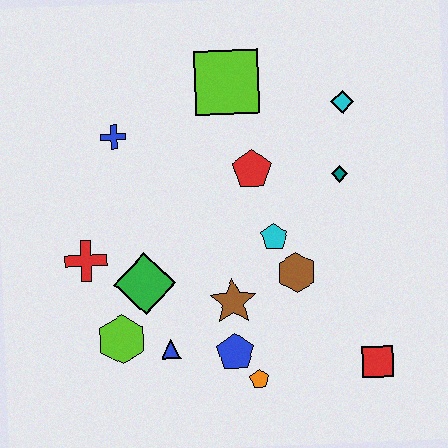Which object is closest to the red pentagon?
The cyan pentagon is closest to the red pentagon.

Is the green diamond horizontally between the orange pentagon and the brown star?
No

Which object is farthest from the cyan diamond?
The lime hexagon is farthest from the cyan diamond.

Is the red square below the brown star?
Yes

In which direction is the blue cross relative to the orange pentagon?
The blue cross is above the orange pentagon.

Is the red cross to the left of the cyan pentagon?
Yes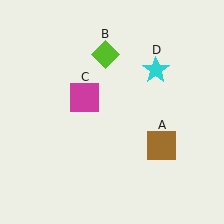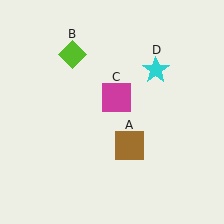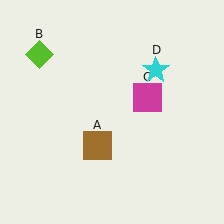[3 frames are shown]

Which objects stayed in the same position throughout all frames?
Cyan star (object D) remained stationary.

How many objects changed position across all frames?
3 objects changed position: brown square (object A), lime diamond (object B), magenta square (object C).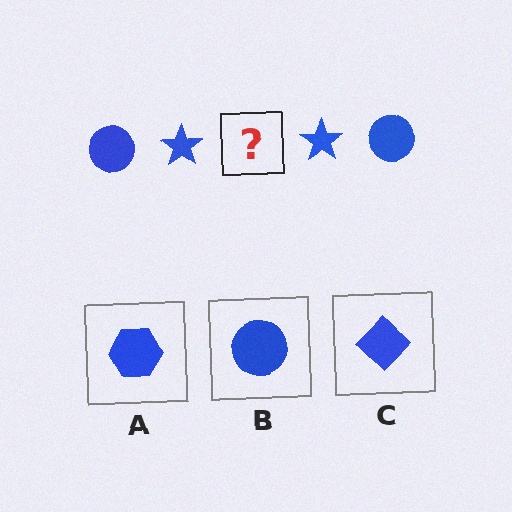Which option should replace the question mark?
Option B.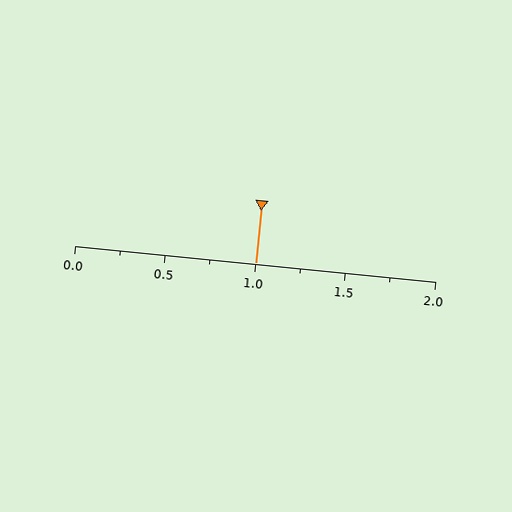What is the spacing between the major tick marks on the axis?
The major ticks are spaced 0.5 apart.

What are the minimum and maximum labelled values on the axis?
The axis runs from 0.0 to 2.0.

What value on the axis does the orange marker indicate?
The marker indicates approximately 1.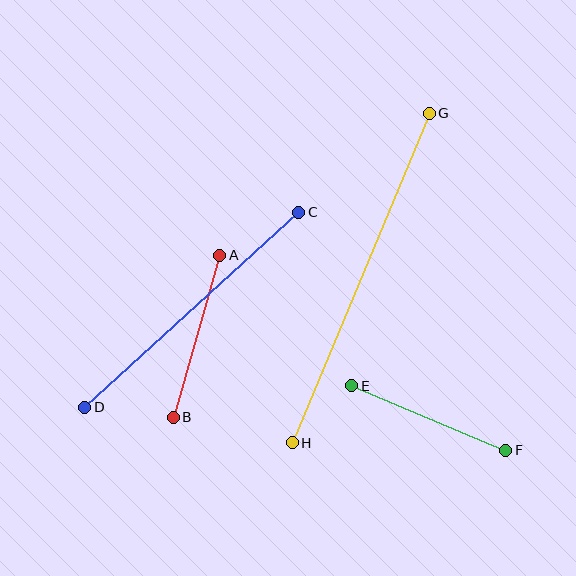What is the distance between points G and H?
The distance is approximately 357 pixels.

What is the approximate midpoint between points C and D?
The midpoint is at approximately (192, 310) pixels.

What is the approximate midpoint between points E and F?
The midpoint is at approximately (429, 418) pixels.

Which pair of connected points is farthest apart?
Points G and H are farthest apart.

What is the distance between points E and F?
The distance is approximately 167 pixels.